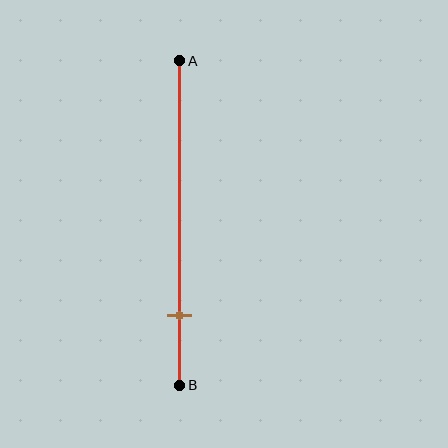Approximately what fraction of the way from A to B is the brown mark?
The brown mark is approximately 80% of the way from A to B.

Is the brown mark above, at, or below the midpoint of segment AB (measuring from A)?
The brown mark is below the midpoint of segment AB.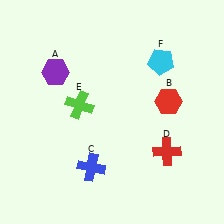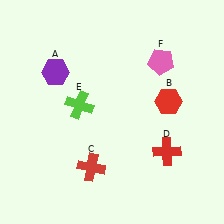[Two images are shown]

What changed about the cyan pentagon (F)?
In Image 1, F is cyan. In Image 2, it changed to pink.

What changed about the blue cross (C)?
In Image 1, C is blue. In Image 2, it changed to red.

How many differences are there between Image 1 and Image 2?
There are 2 differences between the two images.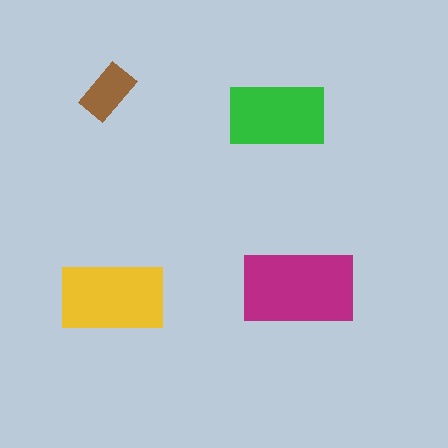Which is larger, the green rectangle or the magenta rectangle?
The magenta one.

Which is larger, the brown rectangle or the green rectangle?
The green one.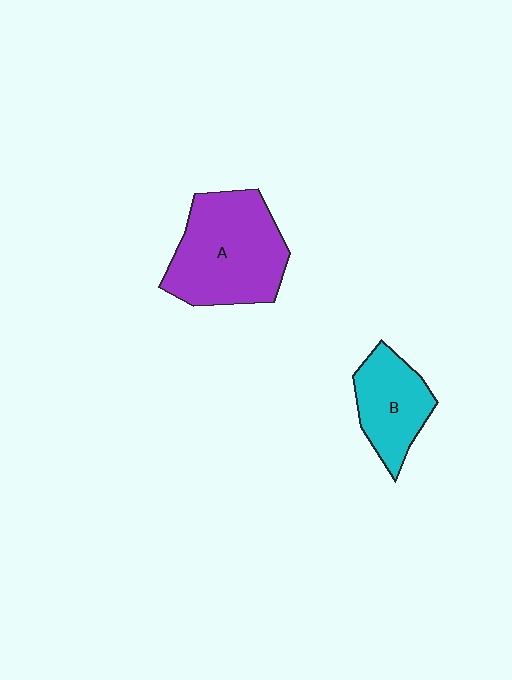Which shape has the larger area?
Shape A (purple).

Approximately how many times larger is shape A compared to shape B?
Approximately 1.7 times.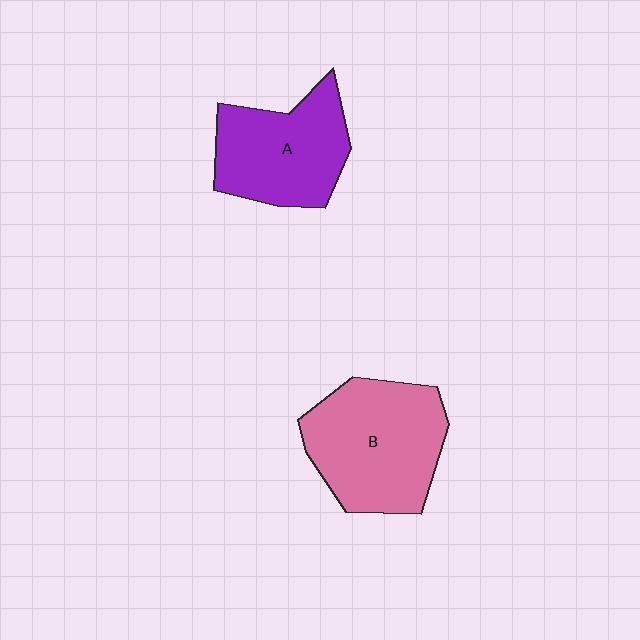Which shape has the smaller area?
Shape A (purple).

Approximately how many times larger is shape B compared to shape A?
Approximately 1.2 times.